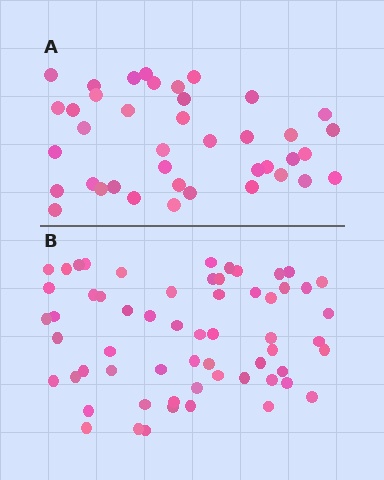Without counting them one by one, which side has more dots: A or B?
Region B (the bottom region) has more dots.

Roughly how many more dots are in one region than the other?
Region B has approximately 20 more dots than region A.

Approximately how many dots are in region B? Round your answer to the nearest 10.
About 60 dots.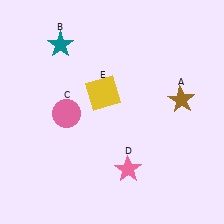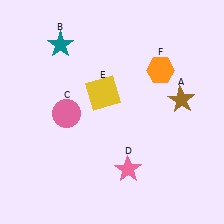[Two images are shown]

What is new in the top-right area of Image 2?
An orange hexagon (F) was added in the top-right area of Image 2.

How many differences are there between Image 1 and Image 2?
There is 1 difference between the two images.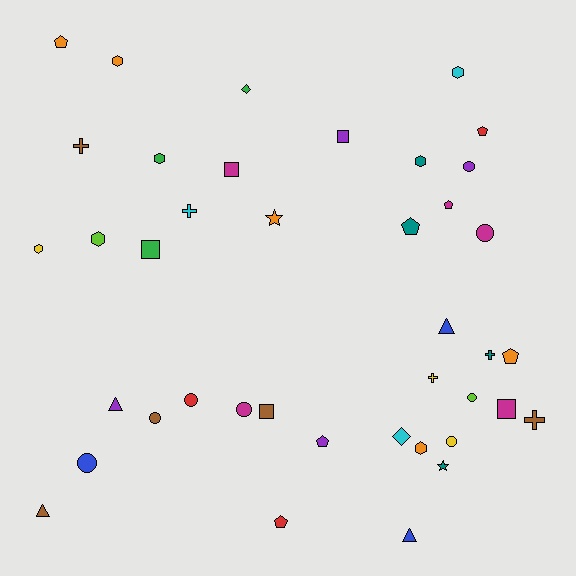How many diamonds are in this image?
There are 2 diamonds.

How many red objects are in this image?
There are 3 red objects.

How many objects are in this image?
There are 40 objects.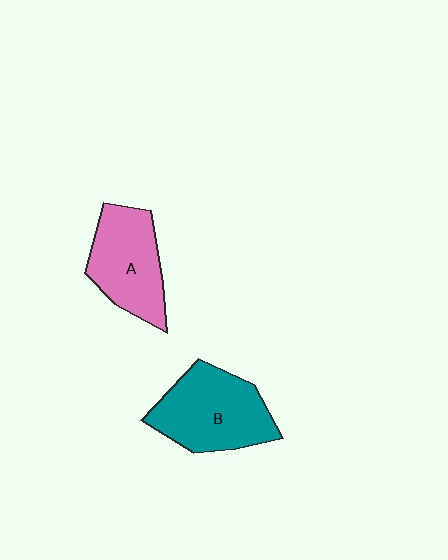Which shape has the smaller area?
Shape A (pink).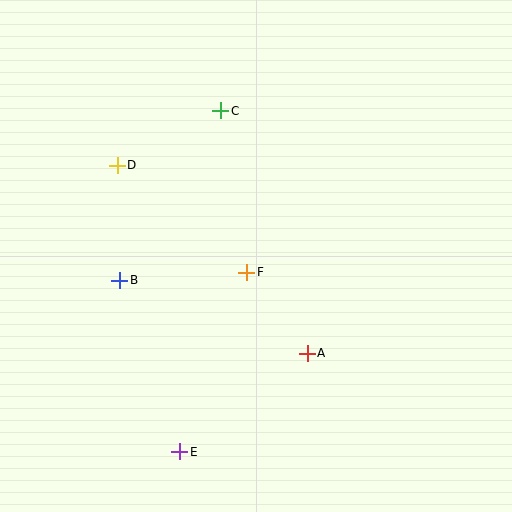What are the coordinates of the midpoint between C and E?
The midpoint between C and E is at (200, 281).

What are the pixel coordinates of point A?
Point A is at (307, 353).